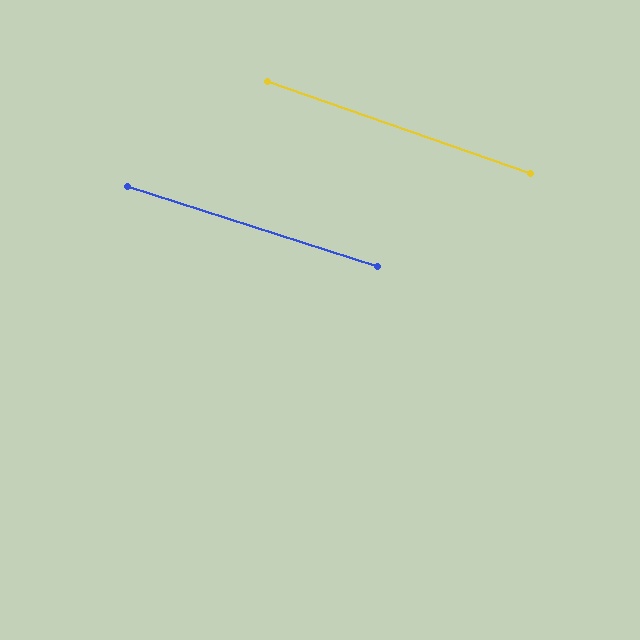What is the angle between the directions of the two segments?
Approximately 1 degree.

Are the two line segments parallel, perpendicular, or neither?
Parallel — their directions differ by only 1.4°.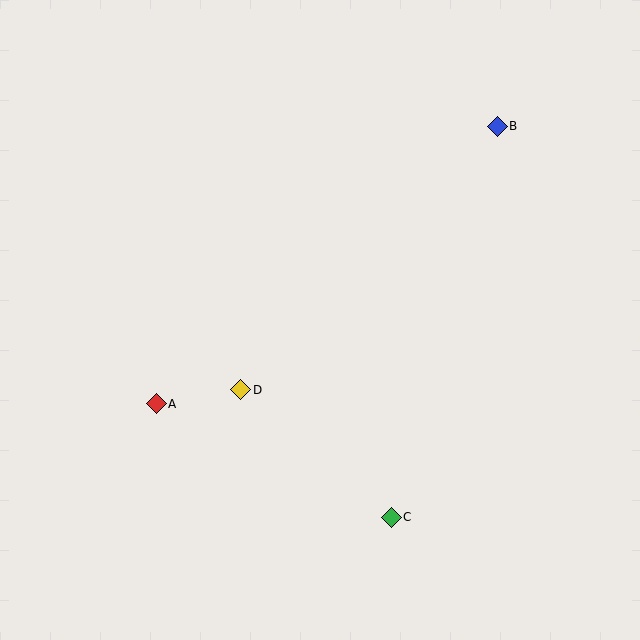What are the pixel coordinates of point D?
Point D is at (241, 390).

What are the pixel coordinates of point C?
Point C is at (391, 517).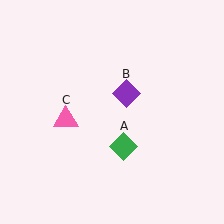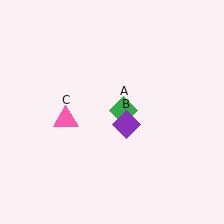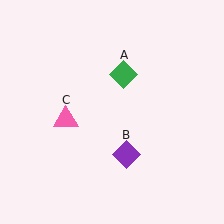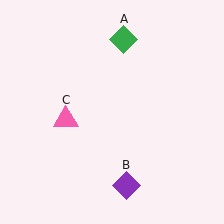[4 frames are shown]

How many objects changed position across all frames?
2 objects changed position: green diamond (object A), purple diamond (object B).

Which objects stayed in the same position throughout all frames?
Pink triangle (object C) remained stationary.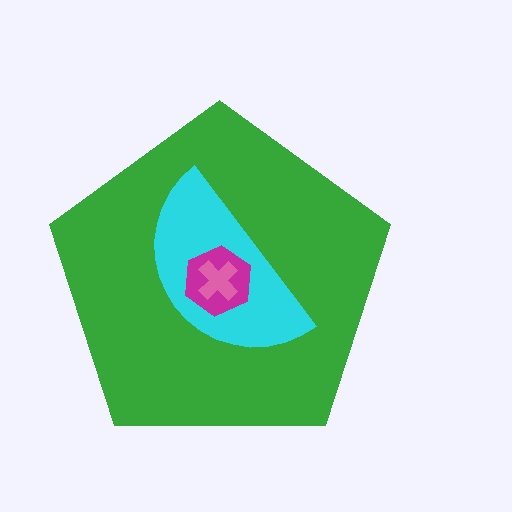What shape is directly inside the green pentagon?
The cyan semicircle.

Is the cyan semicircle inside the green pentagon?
Yes.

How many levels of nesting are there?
4.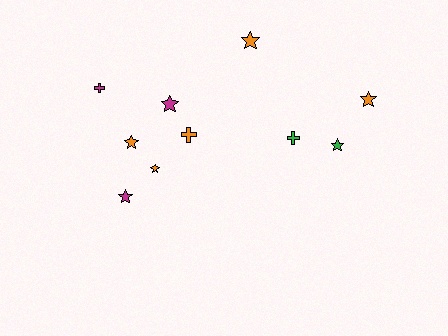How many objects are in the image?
There are 10 objects.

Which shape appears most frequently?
Star, with 7 objects.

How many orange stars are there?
There are 4 orange stars.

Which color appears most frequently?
Orange, with 5 objects.